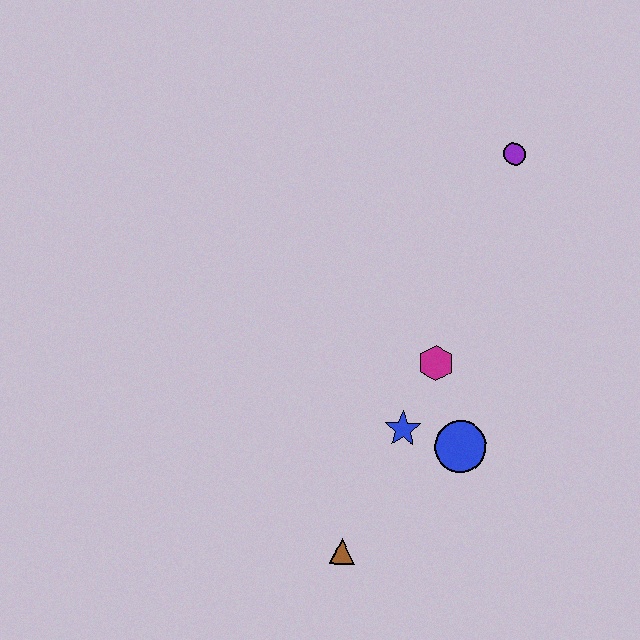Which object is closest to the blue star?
The blue circle is closest to the blue star.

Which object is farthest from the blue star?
The purple circle is farthest from the blue star.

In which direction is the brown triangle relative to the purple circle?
The brown triangle is below the purple circle.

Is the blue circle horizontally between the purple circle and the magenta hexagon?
Yes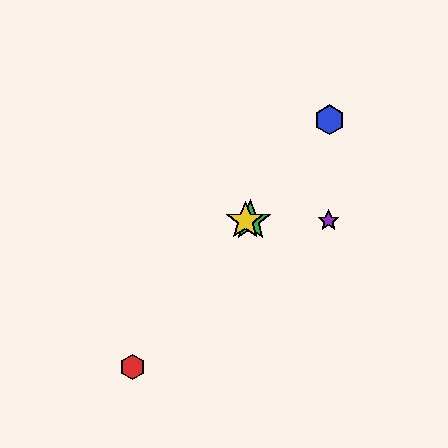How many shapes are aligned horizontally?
3 shapes (the green star, the yellow star, the purple star) are aligned horizontally.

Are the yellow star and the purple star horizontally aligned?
Yes, both are at y≈221.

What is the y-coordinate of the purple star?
The purple star is at y≈221.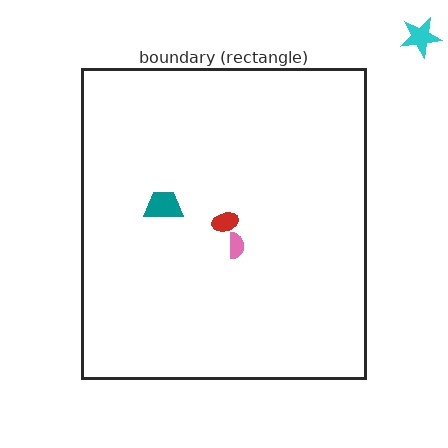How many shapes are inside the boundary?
3 inside, 1 outside.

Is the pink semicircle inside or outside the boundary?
Inside.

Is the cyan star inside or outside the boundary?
Outside.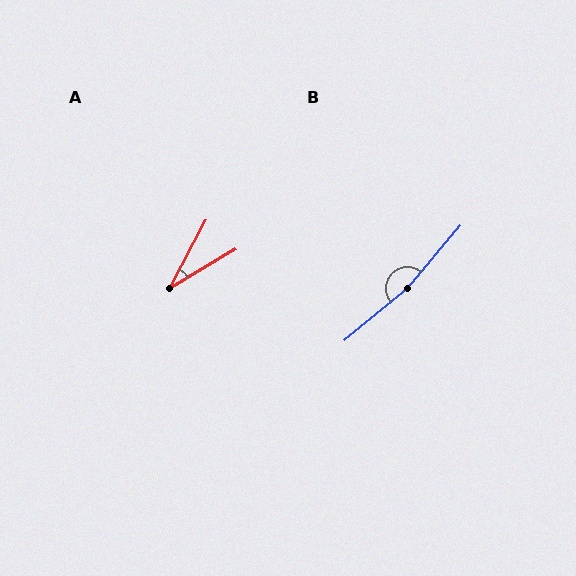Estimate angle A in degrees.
Approximately 31 degrees.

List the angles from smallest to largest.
A (31°), B (170°).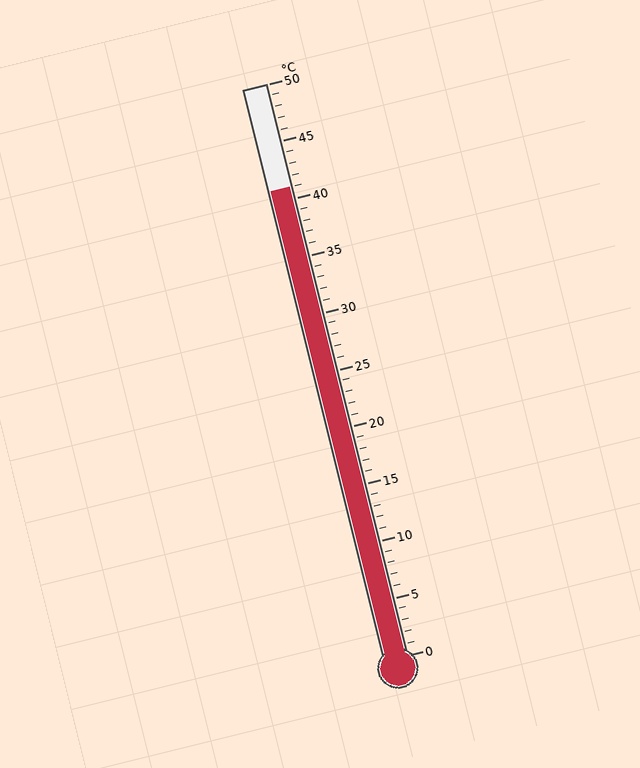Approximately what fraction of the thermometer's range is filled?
The thermometer is filled to approximately 80% of its range.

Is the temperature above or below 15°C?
The temperature is above 15°C.